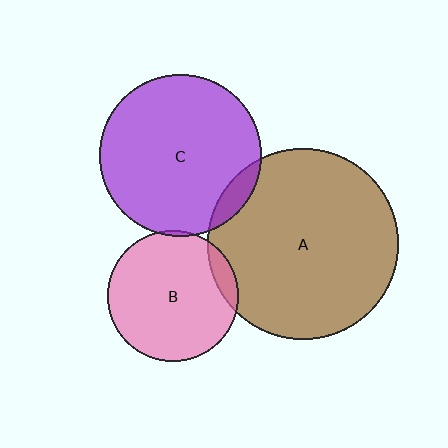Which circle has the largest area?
Circle A (brown).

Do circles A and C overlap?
Yes.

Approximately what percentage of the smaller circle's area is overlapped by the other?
Approximately 10%.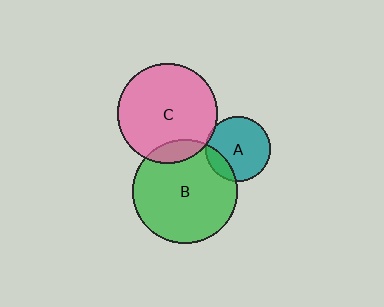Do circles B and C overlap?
Yes.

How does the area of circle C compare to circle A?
Approximately 2.4 times.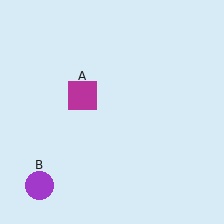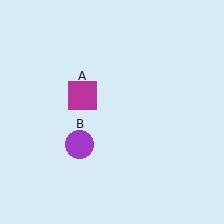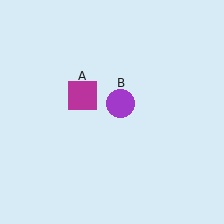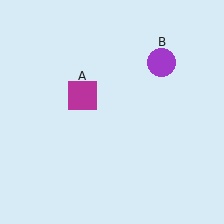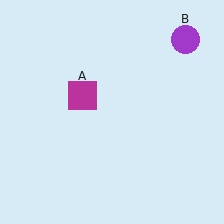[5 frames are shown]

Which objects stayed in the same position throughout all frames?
Magenta square (object A) remained stationary.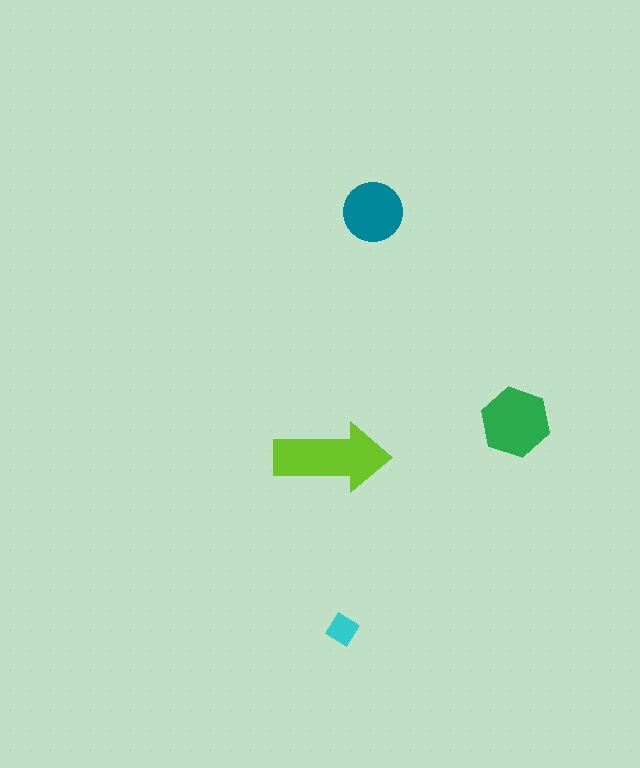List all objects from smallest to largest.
The cyan diamond, the teal circle, the green hexagon, the lime arrow.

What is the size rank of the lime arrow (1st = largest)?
1st.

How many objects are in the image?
There are 4 objects in the image.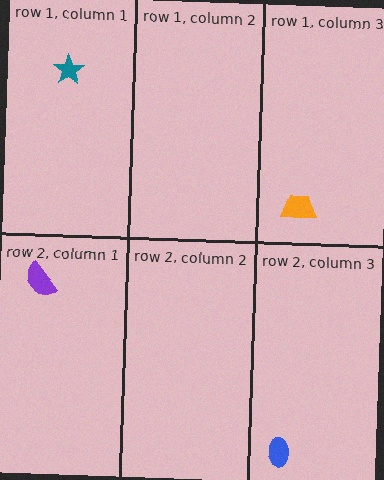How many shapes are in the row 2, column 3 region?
1.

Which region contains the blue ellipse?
The row 2, column 3 region.